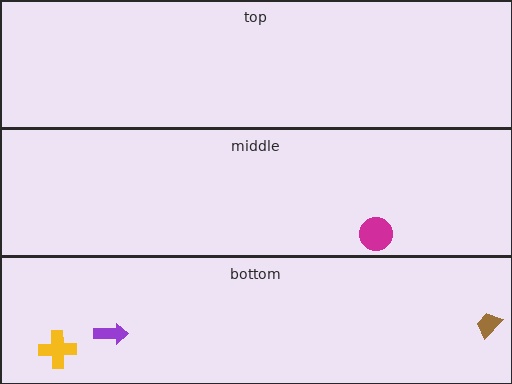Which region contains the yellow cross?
The bottom region.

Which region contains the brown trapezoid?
The bottom region.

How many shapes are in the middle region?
1.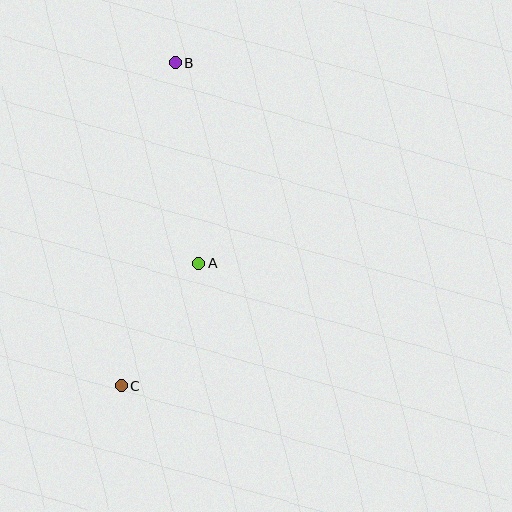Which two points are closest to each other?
Points A and C are closest to each other.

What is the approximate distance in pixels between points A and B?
The distance between A and B is approximately 202 pixels.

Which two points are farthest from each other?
Points B and C are farthest from each other.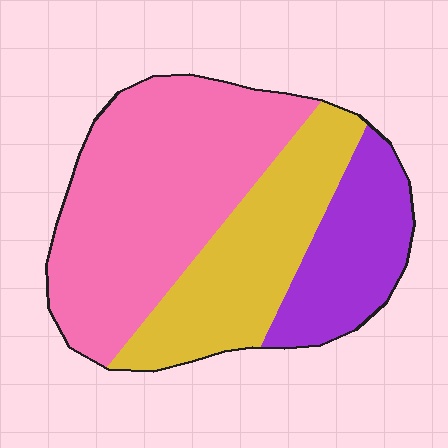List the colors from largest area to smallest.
From largest to smallest: pink, yellow, purple.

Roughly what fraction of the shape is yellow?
Yellow covers about 30% of the shape.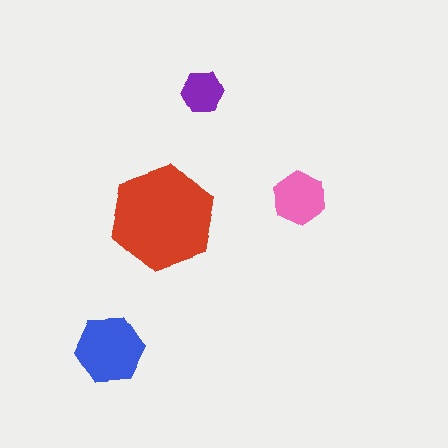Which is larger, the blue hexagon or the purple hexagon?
The blue one.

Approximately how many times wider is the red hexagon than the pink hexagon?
About 2 times wider.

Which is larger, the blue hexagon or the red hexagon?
The red one.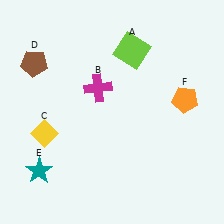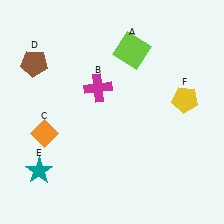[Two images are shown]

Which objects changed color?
C changed from yellow to orange. F changed from orange to yellow.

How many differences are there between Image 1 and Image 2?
There are 2 differences between the two images.